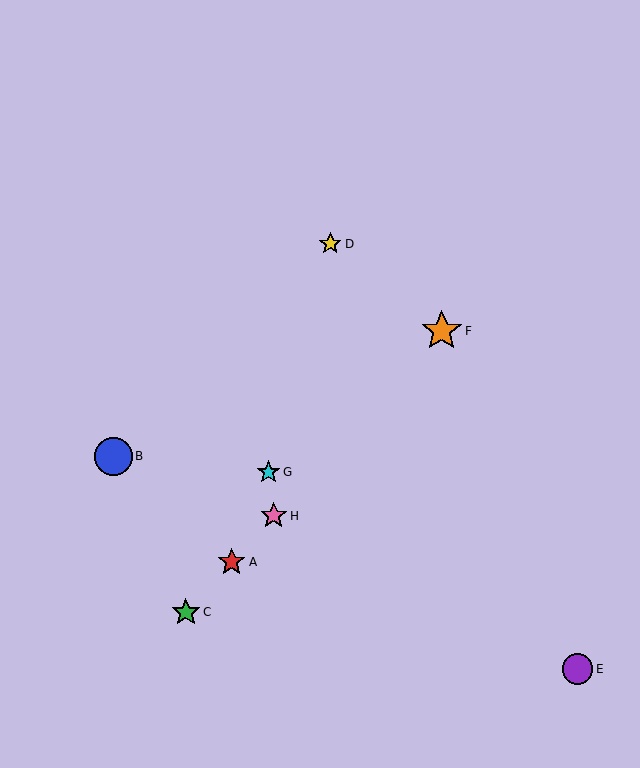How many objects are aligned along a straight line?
4 objects (A, C, F, H) are aligned along a straight line.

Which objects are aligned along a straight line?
Objects A, C, F, H are aligned along a straight line.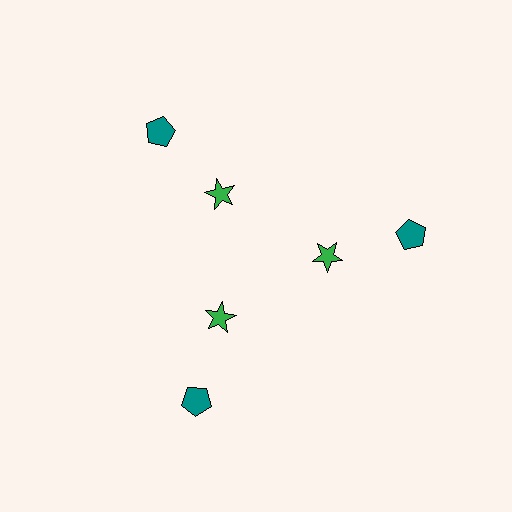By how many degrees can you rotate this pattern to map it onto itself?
The pattern maps onto itself every 120 degrees of rotation.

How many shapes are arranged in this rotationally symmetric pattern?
There are 6 shapes, arranged in 3 groups of 2.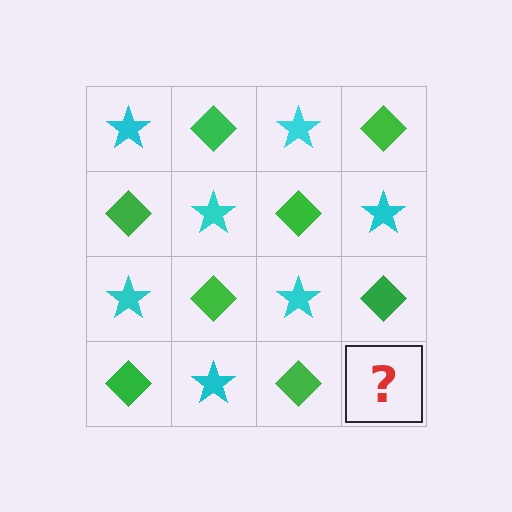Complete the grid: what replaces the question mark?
The question mark should be replaced with a cyan star.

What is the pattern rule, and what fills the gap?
The rule is that it alternates cyan star and green diamond in a checkerboard pattern. The gap should be filled with a cyan star.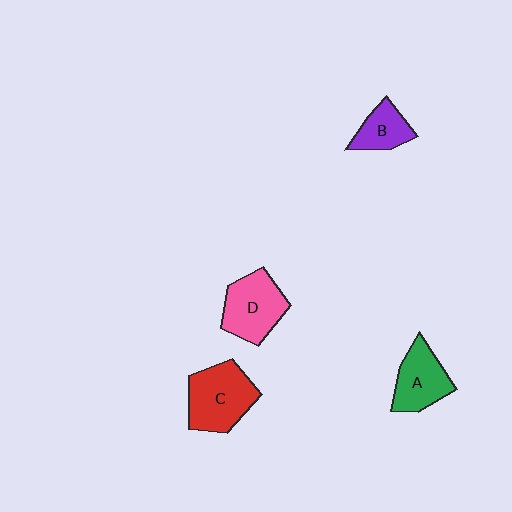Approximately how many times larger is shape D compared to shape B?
Approximately 1.7 times.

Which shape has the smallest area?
Shape B (purple).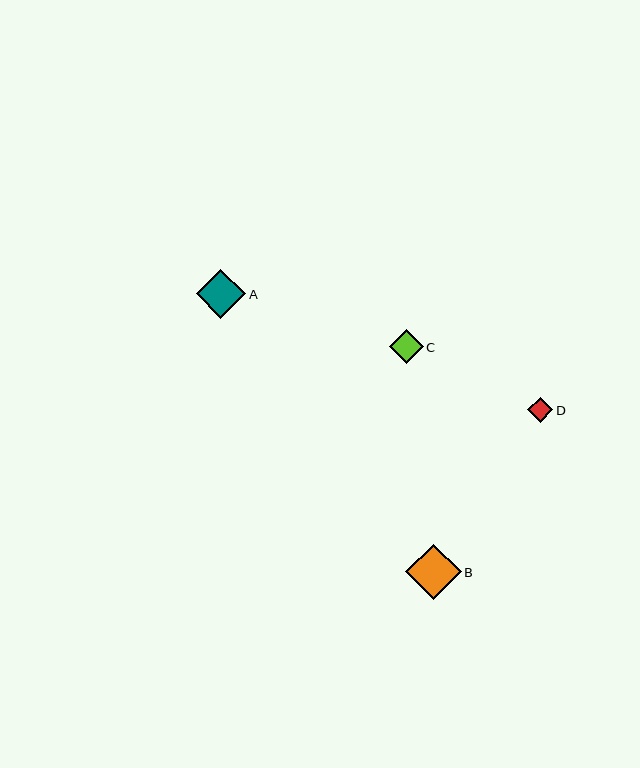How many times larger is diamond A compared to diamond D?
Diamond A is approximately 2.0 times the size of diamond D.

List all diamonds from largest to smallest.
From largest to smallest: B, A, C, D.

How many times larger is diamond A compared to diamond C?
Diamond A is approximately 1.4 times the size of diamond C.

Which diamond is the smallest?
Diamond D is the smallest with a size of approximately 25 pixels.